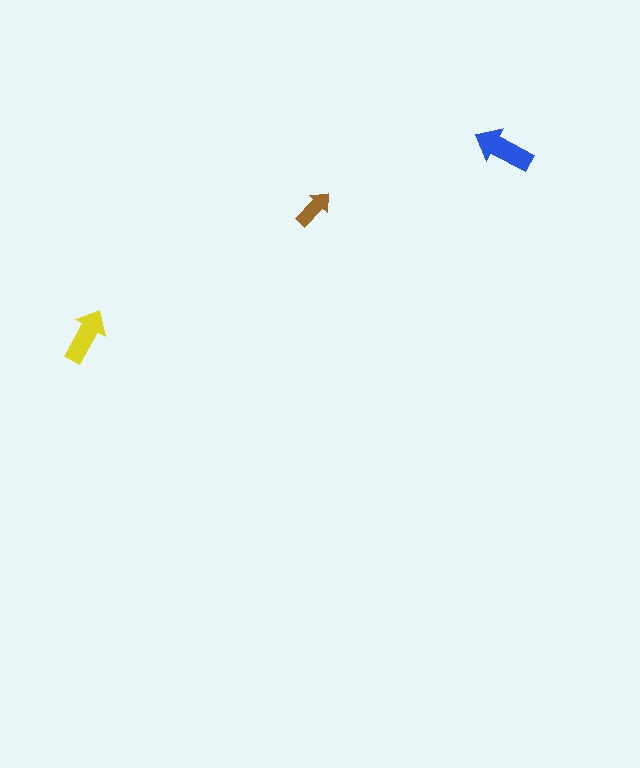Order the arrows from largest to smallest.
the blue one, the yellow one, the brown one.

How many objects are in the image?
There are 3 objects in the image.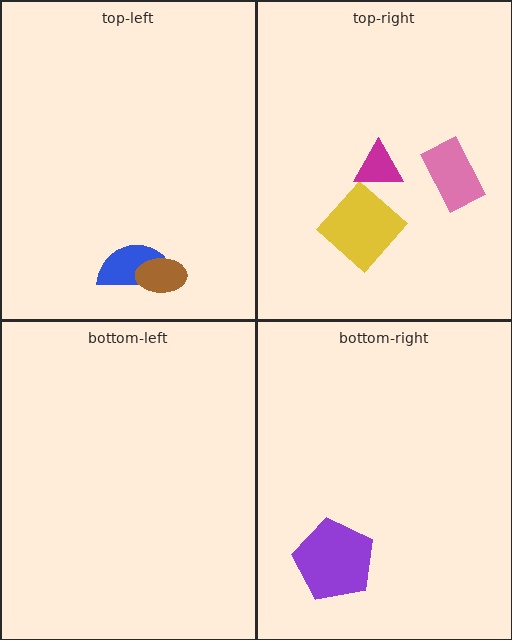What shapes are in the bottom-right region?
The purple pentagon.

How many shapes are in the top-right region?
3.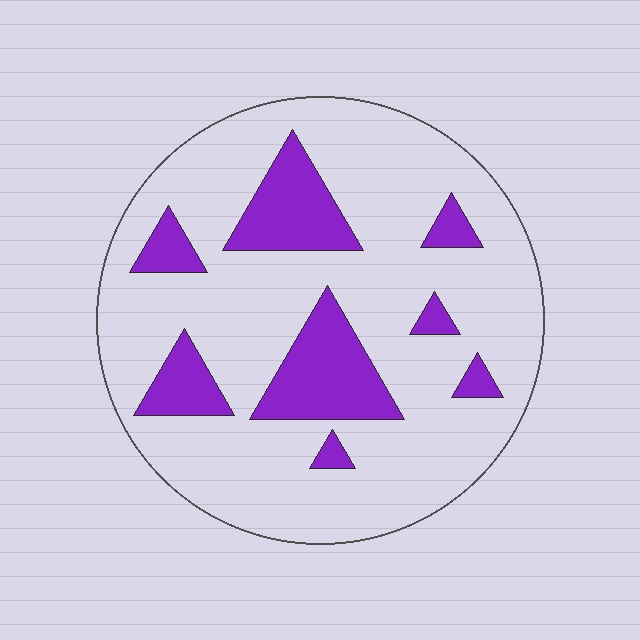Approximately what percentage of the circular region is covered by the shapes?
Approximately 20%.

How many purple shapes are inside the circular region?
8.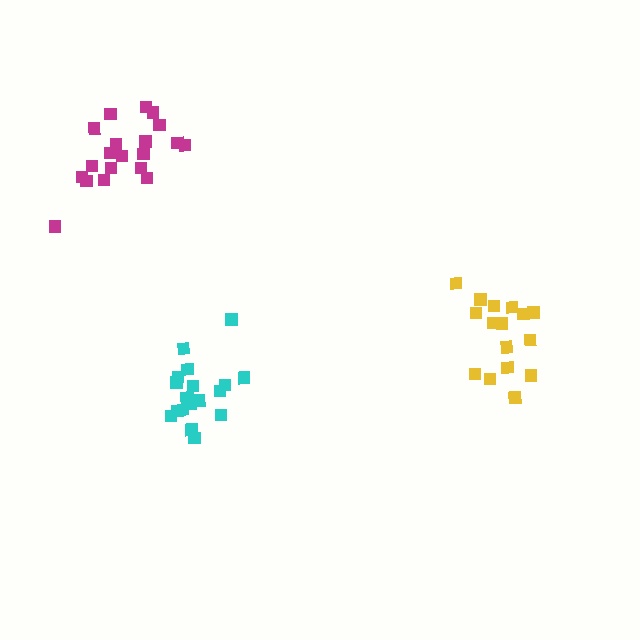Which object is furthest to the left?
The magenta cluster is leftmost.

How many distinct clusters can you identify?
There are 3 distinct clusters.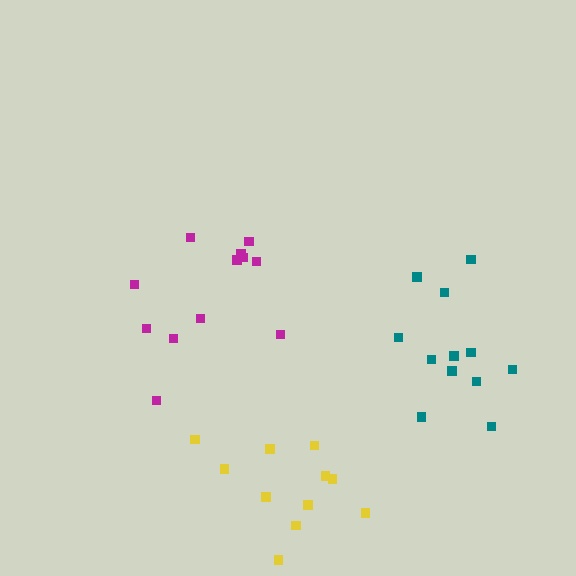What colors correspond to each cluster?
The clusters are colored: teal, magenta, yellow.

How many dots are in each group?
Group 1: 12 dots, Group 2: 12 dots, Group 3: 11 dots (35 total).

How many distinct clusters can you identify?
There are 3 distinct clusters.